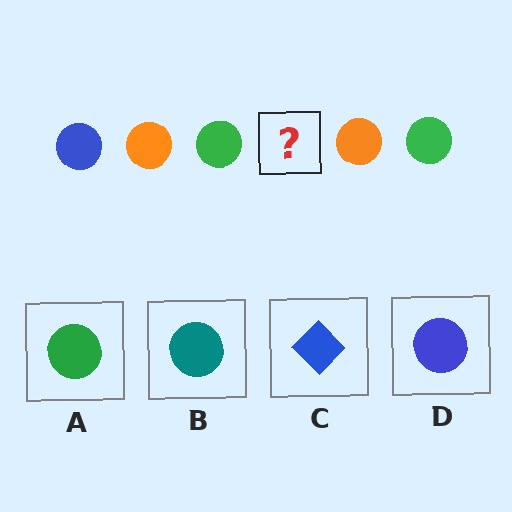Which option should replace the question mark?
Option D.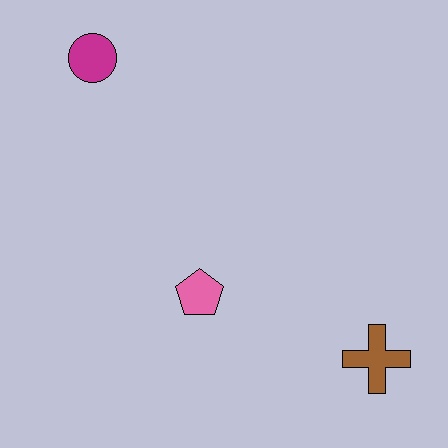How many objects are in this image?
There are 3 objects.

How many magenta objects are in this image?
There is 1 magenta object.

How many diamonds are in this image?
There are no diamonds.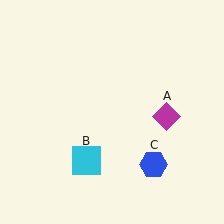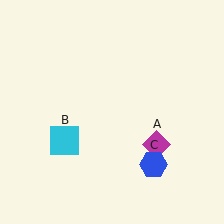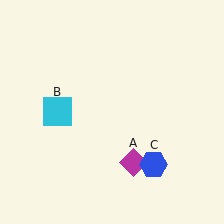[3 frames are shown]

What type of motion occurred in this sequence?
The magenta diamond (object A), cyan square (object B) rotated clockwise around the center of the scene.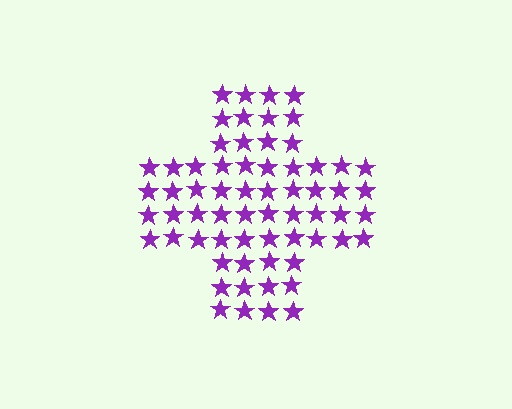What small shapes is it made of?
It is made of small stars.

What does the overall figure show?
The overall figure shows a cross.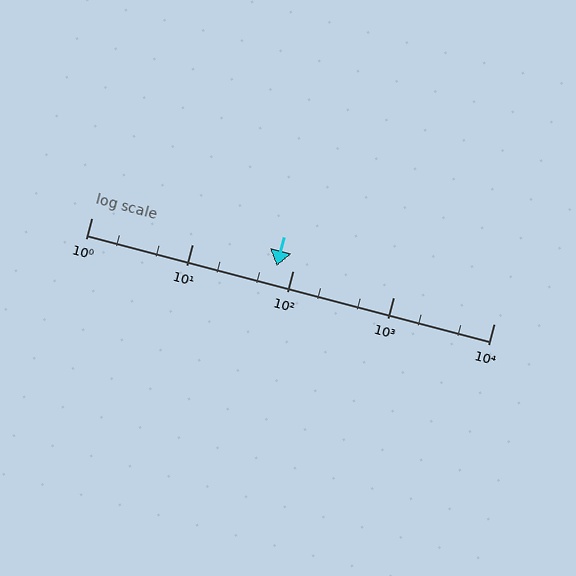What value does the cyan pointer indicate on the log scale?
The pointer indicates approximately 69.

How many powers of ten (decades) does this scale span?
The scale spans 4 decades, from 1 to 10000.